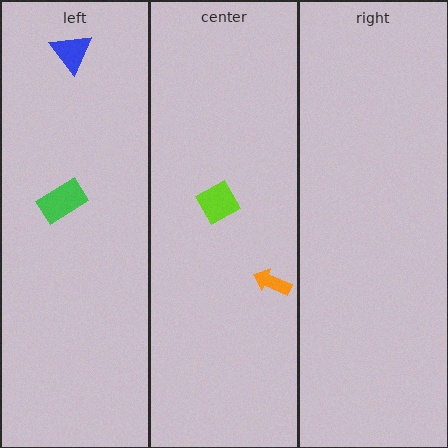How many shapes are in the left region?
2.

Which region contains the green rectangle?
The left region.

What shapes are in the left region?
The blue triangle, the green rectangle.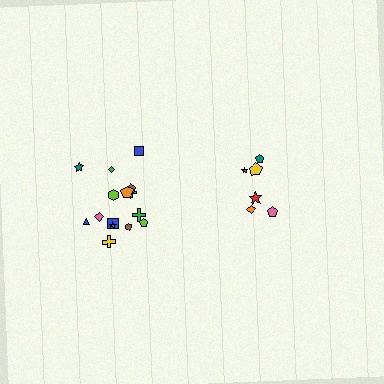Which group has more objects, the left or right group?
The left group.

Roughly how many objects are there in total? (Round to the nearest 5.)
Roughly 20 objects in total.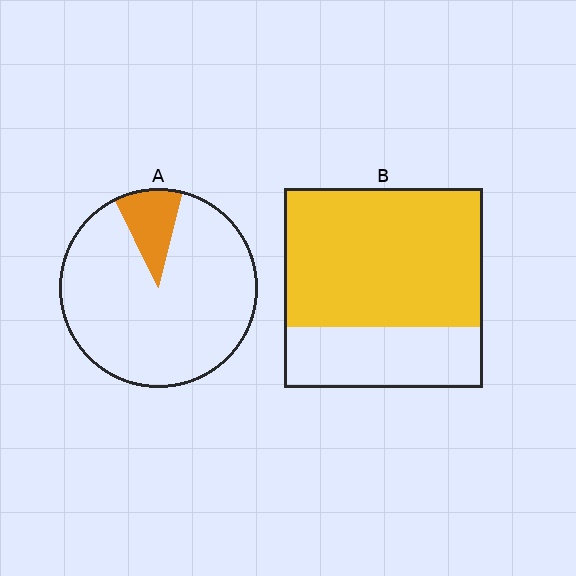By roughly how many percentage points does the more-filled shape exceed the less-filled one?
By roughly 60 percentage points (B over A).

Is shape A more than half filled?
No.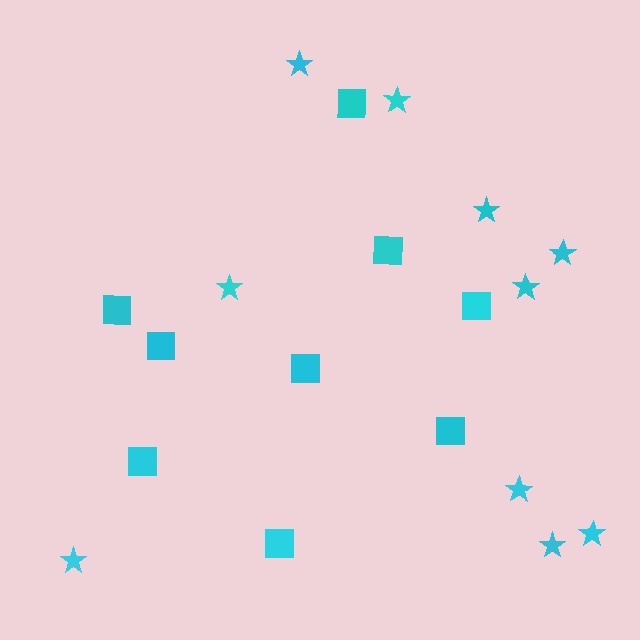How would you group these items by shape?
There are 2 groups: one group of stars (10) and one group of squares (9).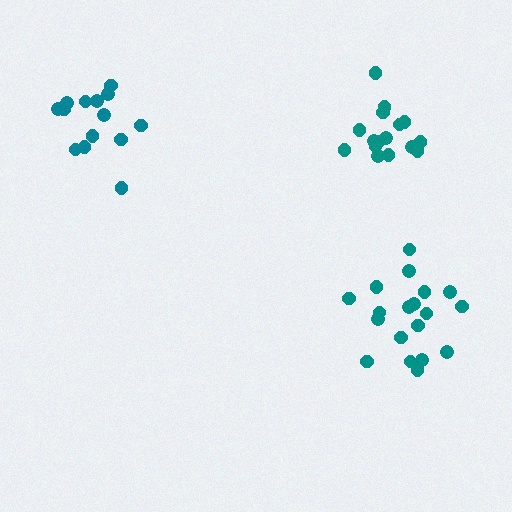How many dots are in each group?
Group 1: 14 dots, Group 2: 16 dots, Group 3: 19 dots (49 total).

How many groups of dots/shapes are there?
There are 3 groups.